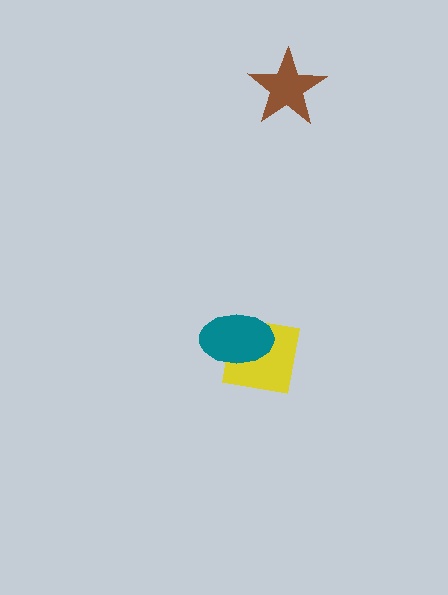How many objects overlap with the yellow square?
1 object overlaps with the yellow square.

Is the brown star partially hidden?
No, no other shape covers it.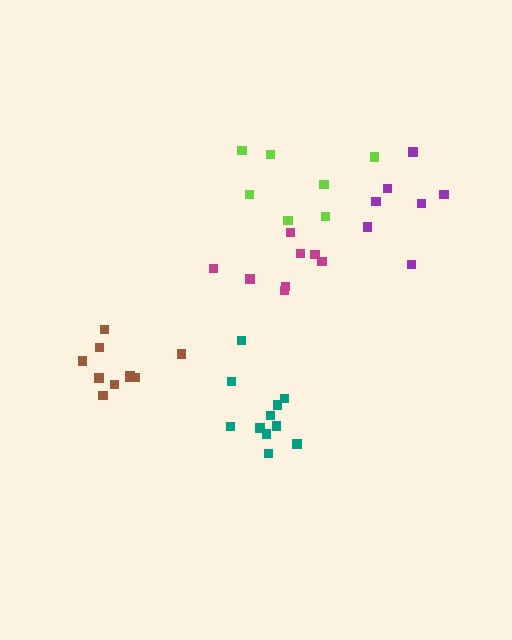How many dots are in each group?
Group 1: 8 dots, Group 2: 10 dots, Group 3: 11 dots, Group 4: 7 dots, Group 5: 7 dots (43 total).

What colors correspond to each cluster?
The clusters are colored: magenta, brown, teal, purple, lime.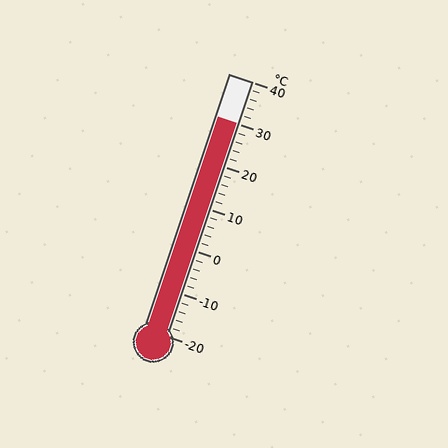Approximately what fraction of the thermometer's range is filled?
The thermometer is filled to approximately 85% of its range.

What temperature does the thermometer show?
The thermometer shows approximately 30°C.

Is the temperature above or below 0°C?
The temperature is above 0°C.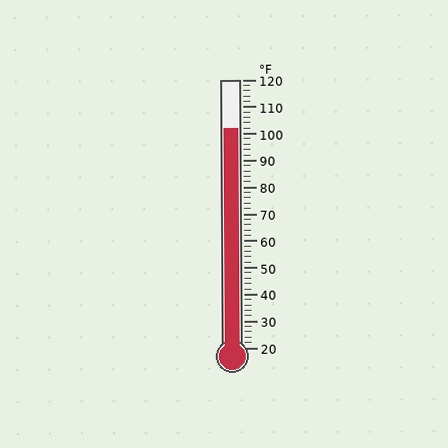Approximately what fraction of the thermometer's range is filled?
The thermometer is filled to approximately 80% of its range.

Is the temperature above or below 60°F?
The temperature is above 60°F.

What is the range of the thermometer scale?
The thermometer scale ranges from 20°F to 120°F.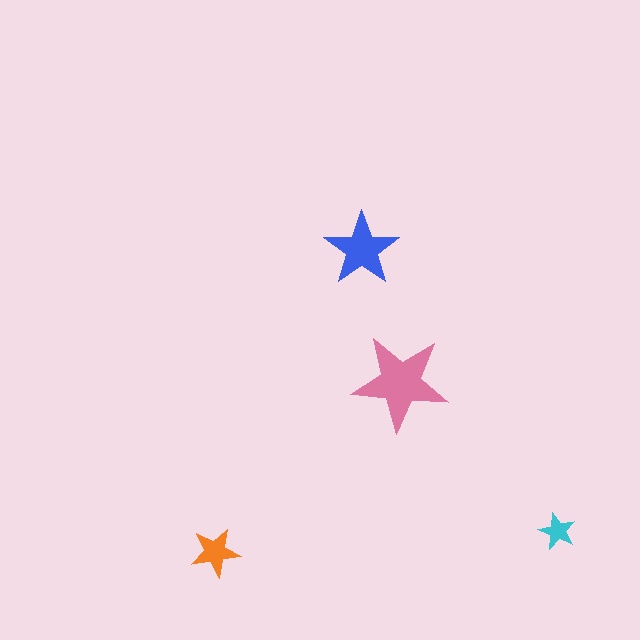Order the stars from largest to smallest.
the pink one, the blue one, the orange one, the cyan one.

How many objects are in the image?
There are 4 objects in the image.